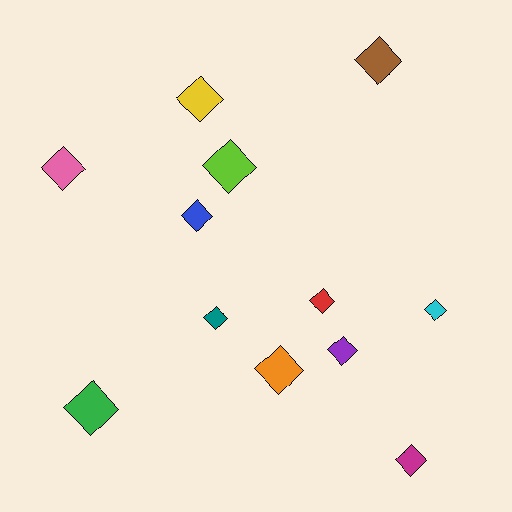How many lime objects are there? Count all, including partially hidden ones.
There is 1 lime object.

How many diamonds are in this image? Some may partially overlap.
There are 12 diamonds.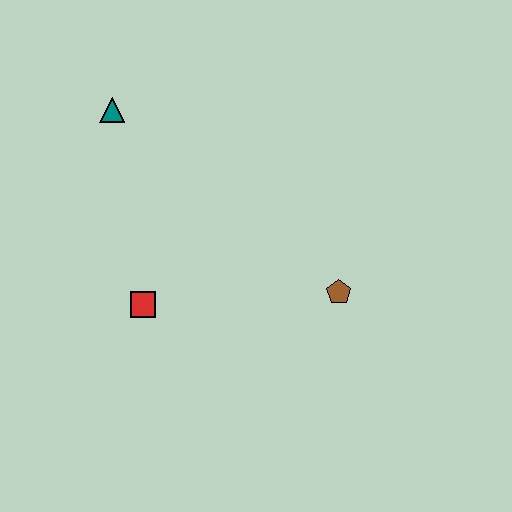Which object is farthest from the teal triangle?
The brown pentagon is farthest from the teal triangle.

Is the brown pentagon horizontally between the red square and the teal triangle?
No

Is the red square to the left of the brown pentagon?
Yes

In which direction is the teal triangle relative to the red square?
The teal triangle is above the red square.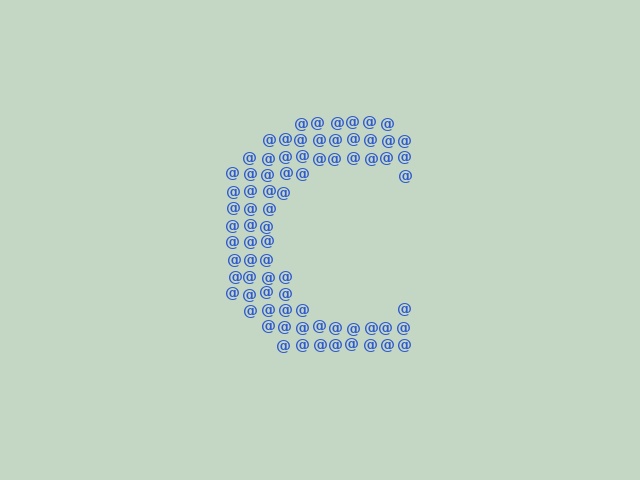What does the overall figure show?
The overall figure shows the letter C.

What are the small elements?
The small elements are at signs.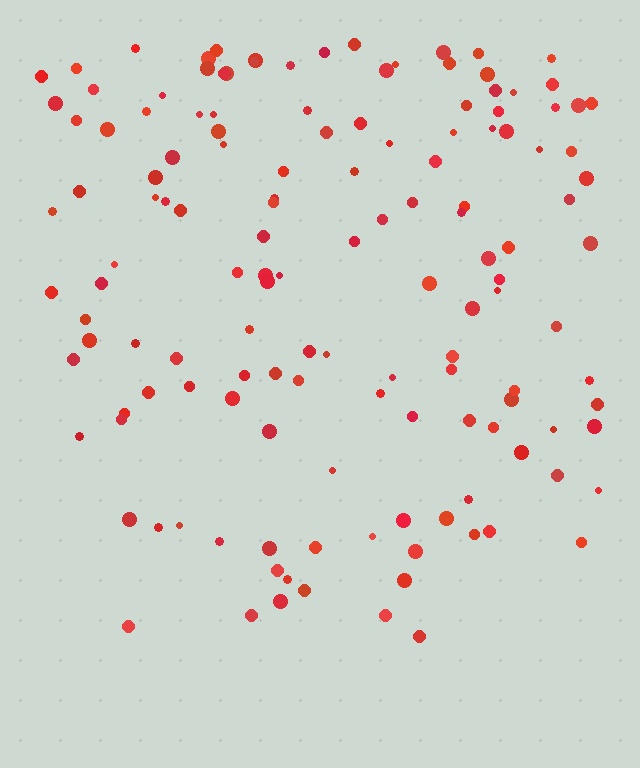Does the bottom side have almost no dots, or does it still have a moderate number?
Still a moderate number, just noticeably fewer than the top.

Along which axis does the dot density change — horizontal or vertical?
Vertical.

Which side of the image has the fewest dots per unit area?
The bottom.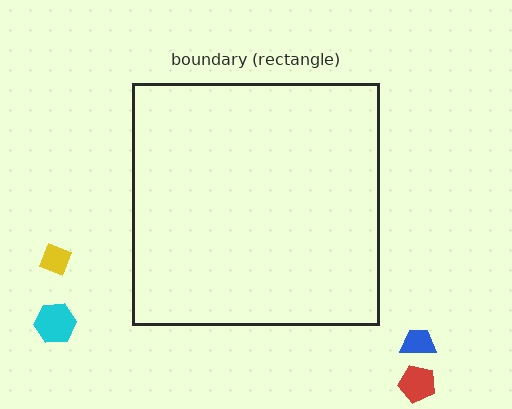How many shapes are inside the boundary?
0 inside, 4 outside.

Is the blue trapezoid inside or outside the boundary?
Outside.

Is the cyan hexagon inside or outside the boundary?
Outside.